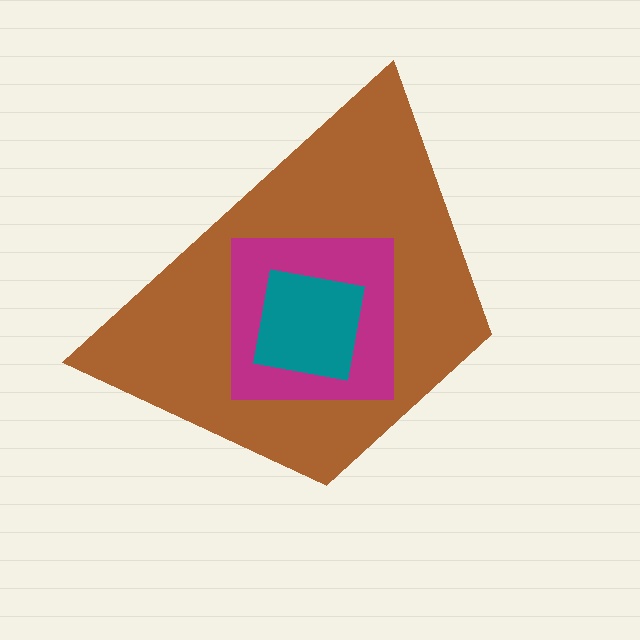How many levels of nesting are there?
3.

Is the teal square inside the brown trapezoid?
Yes.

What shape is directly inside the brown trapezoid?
The magenta square.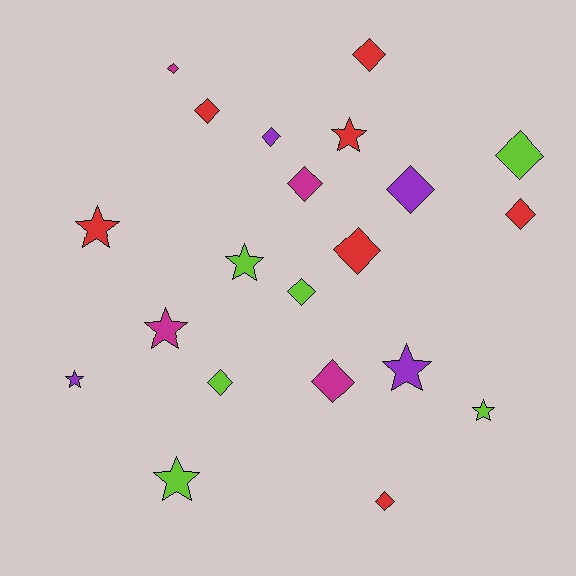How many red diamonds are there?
There are 5 red diamonds.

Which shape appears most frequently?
Diamond, with 13 objects.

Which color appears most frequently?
Red, with 7 objects.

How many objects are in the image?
There are 21 objects.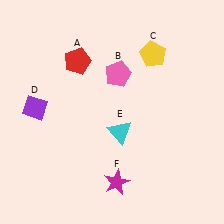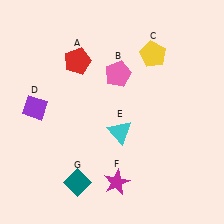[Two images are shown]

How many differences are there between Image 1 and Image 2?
There is 1 difference between the two images.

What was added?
A teal diamond (G) was added in Image 2.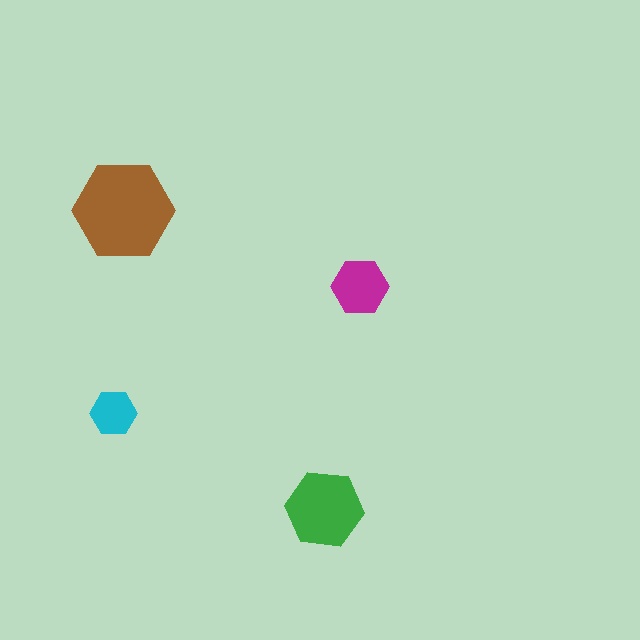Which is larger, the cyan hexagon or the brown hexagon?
The brown one.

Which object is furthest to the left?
The cyan hexagon is leftmost.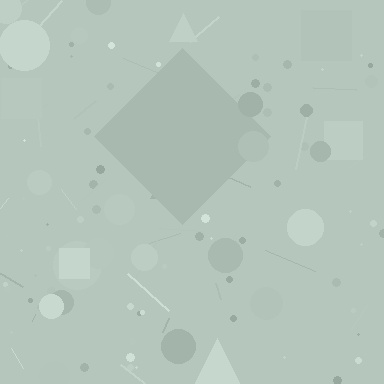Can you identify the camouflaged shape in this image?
The camouflaged shape is a diamond.